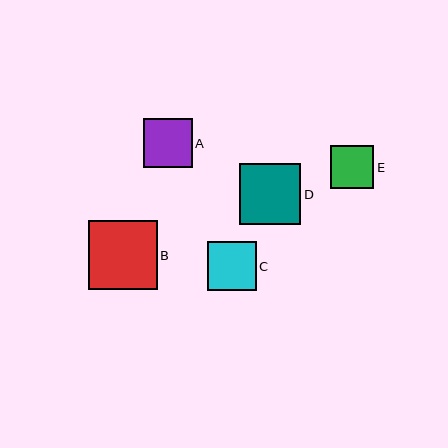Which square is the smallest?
Square E is the smallest with a size of approximately 43 pixels.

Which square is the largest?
Square B is the largest with a size of approximately 69 pixels.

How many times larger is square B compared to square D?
Square B is approximately 1.1 times the size of square D.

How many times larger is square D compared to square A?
Square D is approximately 1.2 times the size of square A.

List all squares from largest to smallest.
From largest to smallest: B, D, C, A, E.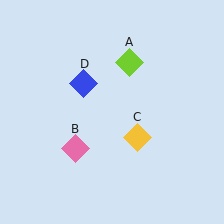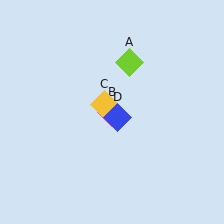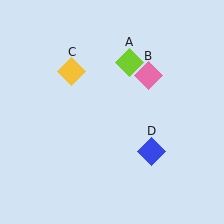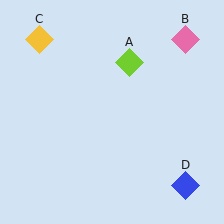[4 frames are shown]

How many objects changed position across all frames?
3 objects changed position: pink diamond (object B), yellow diamond (object C), blue diamond (object D).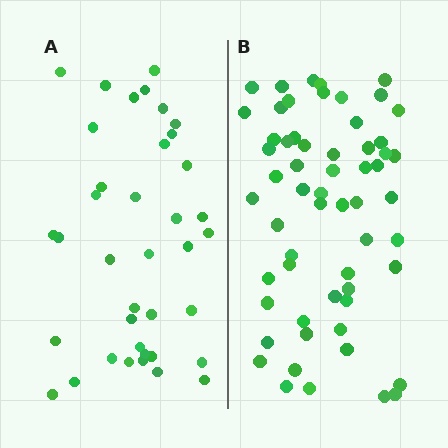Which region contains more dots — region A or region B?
Region B (the right region) has more dots.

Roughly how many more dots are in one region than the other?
Region B has approximately 20 more dots than region A.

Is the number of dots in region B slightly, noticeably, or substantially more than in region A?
Region B has substantially more. The ratio is roughly 1.6 to 1.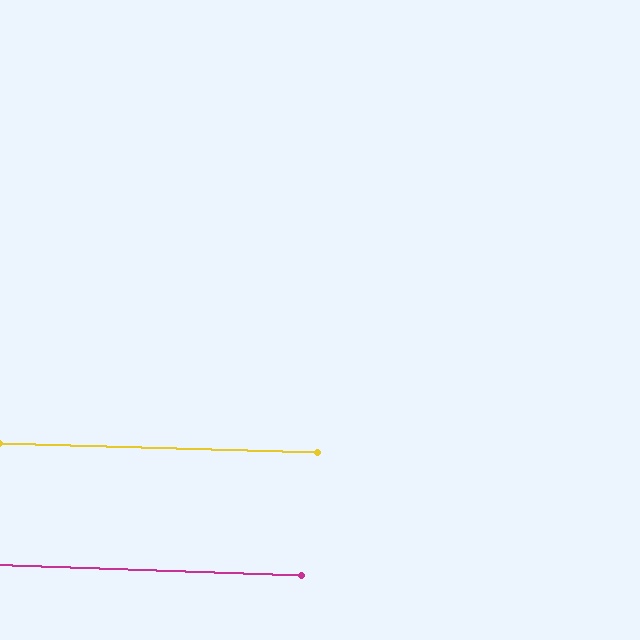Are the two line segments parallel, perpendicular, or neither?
Parallel — their directions differ by only 0.4°.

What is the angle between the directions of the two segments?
Approximately 0 degrees.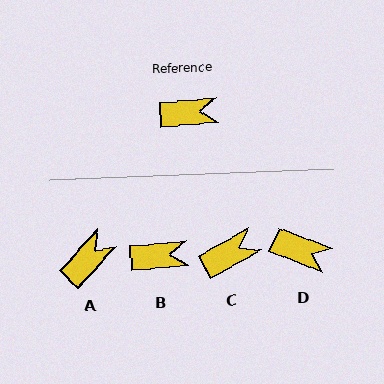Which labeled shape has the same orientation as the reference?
B.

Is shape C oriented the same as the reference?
No, it is off by about 25 degrees.